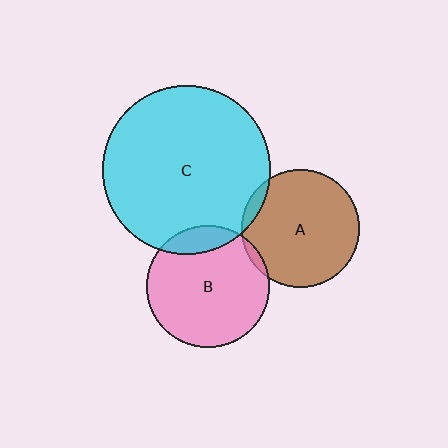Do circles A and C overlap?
Yes.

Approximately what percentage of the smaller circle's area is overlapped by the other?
Approximately 5%.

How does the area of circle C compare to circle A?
Approximately 2.0 times.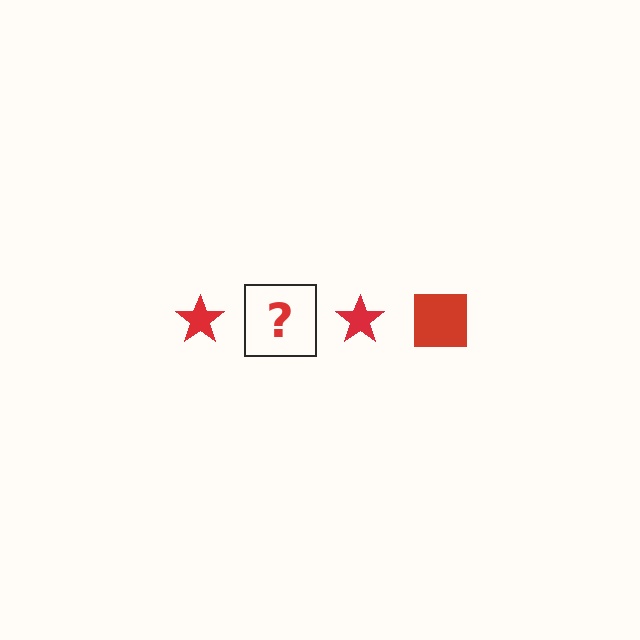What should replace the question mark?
The question mark should be replaced with a red square.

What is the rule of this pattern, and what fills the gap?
The rule is that the pattern cycles through star, square shapes in red. The gap should be filled with a red square.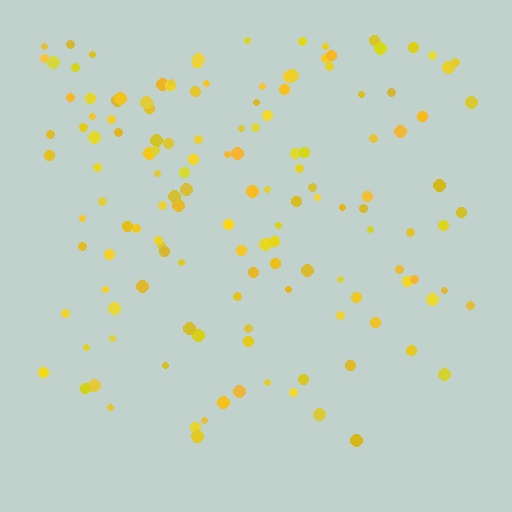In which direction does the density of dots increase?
From bottom to top, with the top side densest.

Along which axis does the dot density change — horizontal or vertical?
Vertical.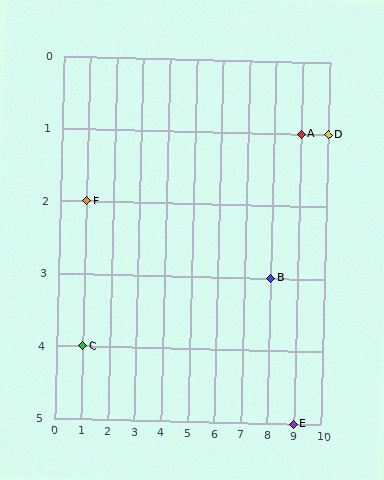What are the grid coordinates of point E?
Point E is at grid coordinates (9, 5).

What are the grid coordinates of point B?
Point B is at grid coordinates (8, 3).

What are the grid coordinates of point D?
Point D is at grid coordinates (10, 1).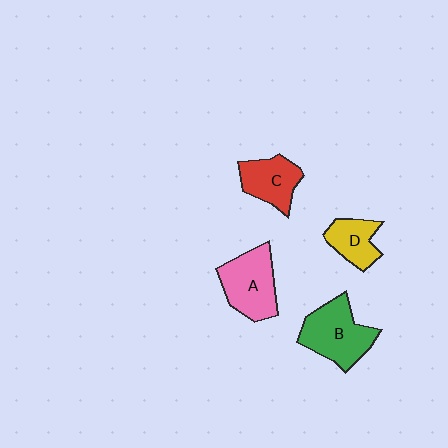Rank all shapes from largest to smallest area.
From largest to smallest: B (green), A (pink), C (red), D (yellow).